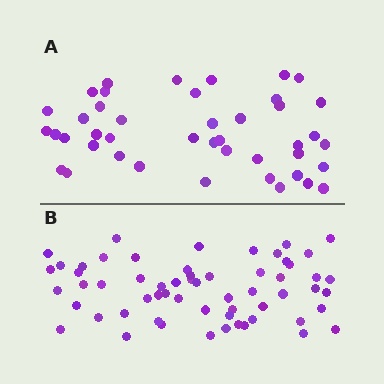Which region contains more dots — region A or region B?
Region B (the bottom region) has more dots.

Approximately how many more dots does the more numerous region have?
Region B has approximately 15 more dots than region A.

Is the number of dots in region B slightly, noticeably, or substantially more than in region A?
Region B has noticeably more, but not dramatically so. The ratio is roughly 1.4 to 1.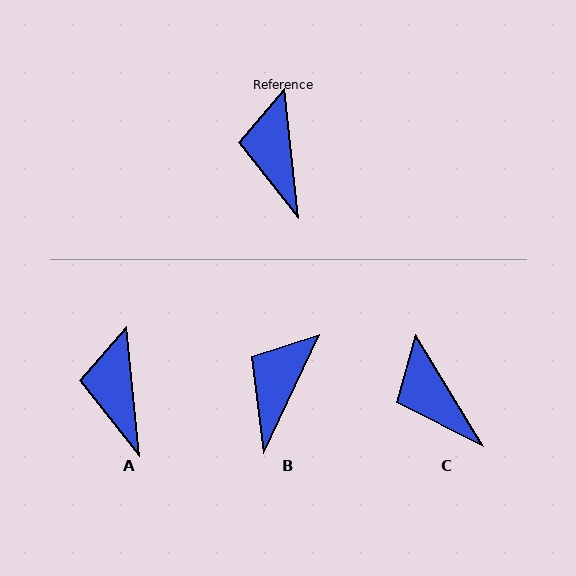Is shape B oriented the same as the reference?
No, it is off by about 31 degrees.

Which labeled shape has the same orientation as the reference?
A.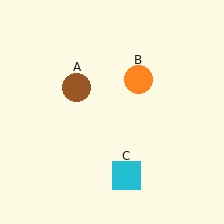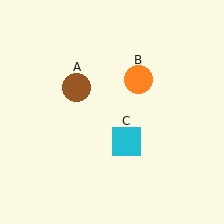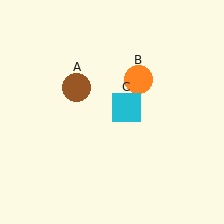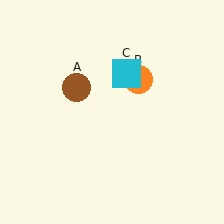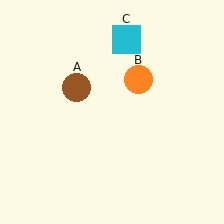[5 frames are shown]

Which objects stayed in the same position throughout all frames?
Brown circle (object A) and orange circle (object B) remained stationary.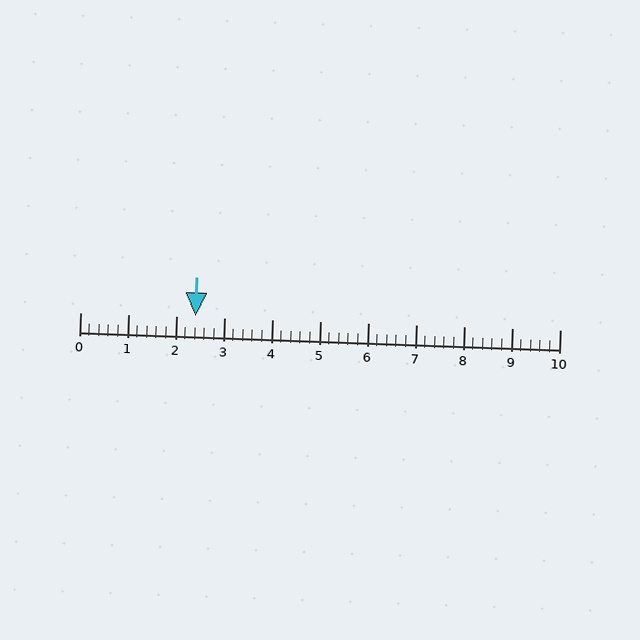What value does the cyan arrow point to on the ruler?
The cyan arrow points to approximately 2.4.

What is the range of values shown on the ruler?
The ruler shows values from 0 to 10.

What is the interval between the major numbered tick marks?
The major tick marks are spaced 1 units apart.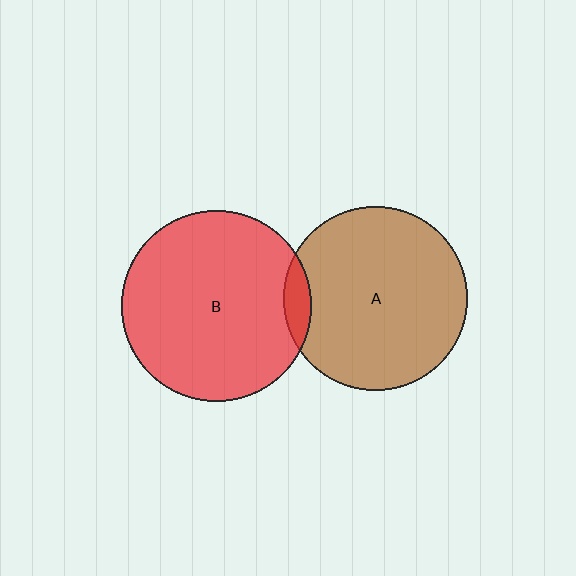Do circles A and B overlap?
Yes.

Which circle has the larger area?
Circle B (red).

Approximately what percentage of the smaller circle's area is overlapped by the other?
Approximately 5%.